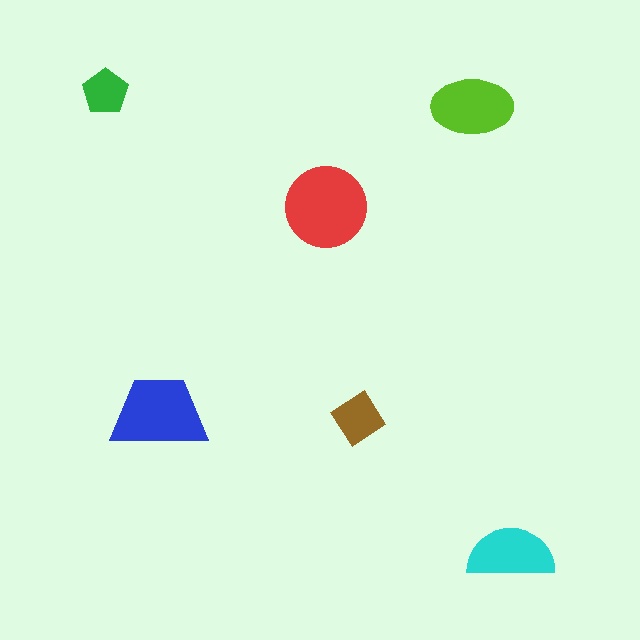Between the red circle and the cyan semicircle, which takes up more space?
The red circle.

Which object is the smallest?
The green pentagon.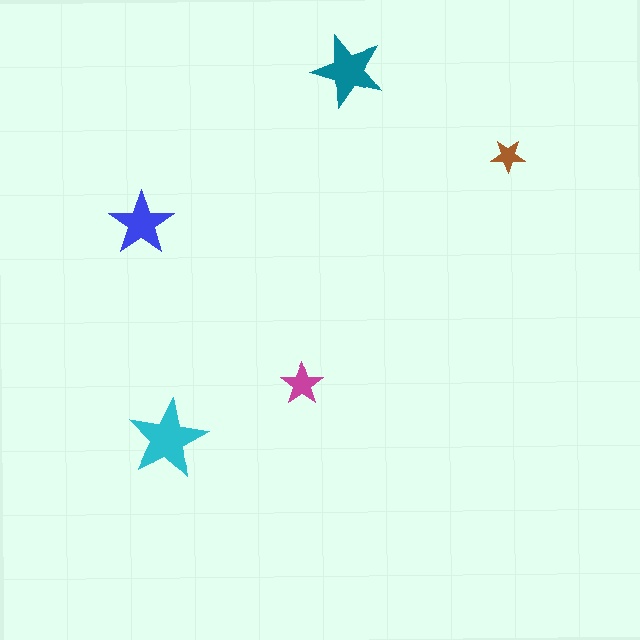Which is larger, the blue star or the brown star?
The blue one.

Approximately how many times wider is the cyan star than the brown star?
About 2.5 times wider.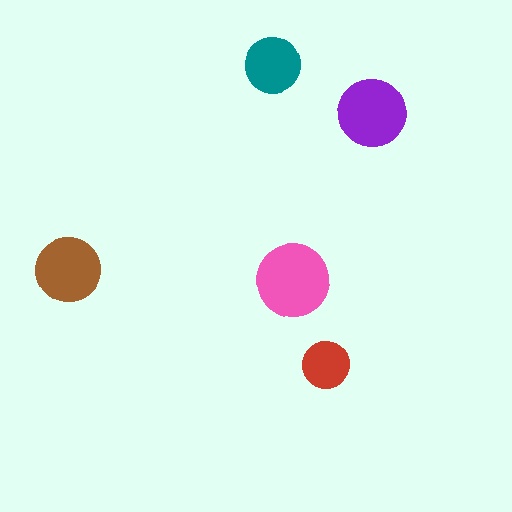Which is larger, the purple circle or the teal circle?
The purple one.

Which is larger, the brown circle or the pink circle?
The pink one.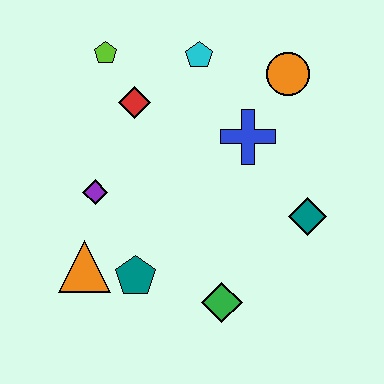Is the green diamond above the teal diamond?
No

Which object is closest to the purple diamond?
The orange triangle is closest to the purple diamond.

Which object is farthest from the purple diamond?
The orange circle is farthest from the purple diamond.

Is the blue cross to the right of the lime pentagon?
Yes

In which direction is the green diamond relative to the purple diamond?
The green diamond is to the right of the purple diamond.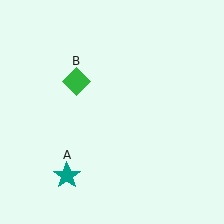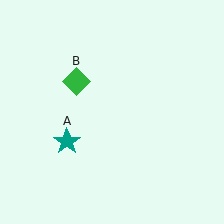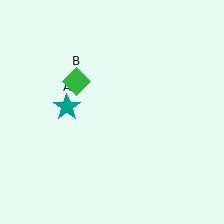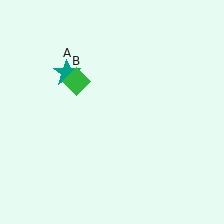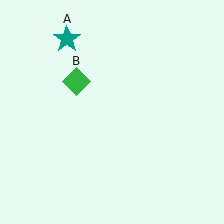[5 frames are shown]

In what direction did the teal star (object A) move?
The teal star (object A) moved up.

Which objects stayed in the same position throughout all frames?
Green diamond (object B) remained stationary.